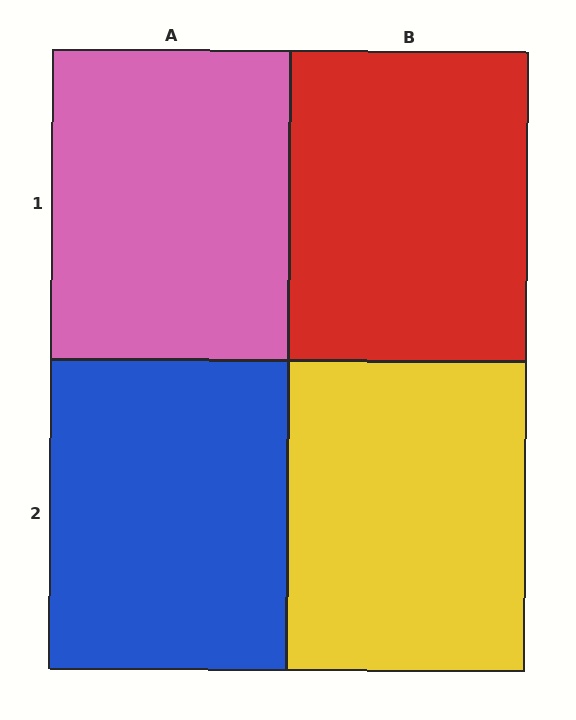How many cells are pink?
1 cell is pink.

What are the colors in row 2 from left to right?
Blue, yellow.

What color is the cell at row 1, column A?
Pink.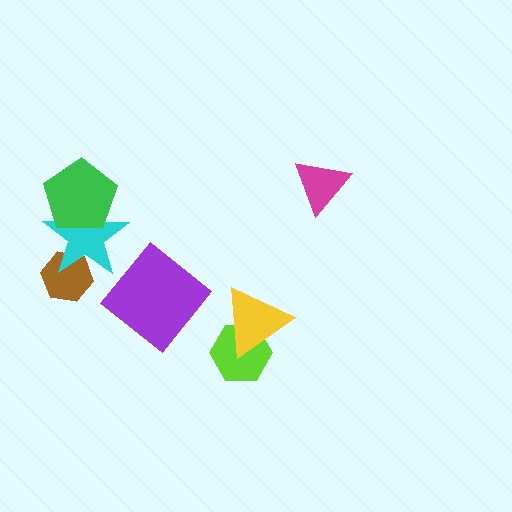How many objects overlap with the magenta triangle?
0 objects overlap with the magenta triangle.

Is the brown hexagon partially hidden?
Yes, it is partially covered by another shape.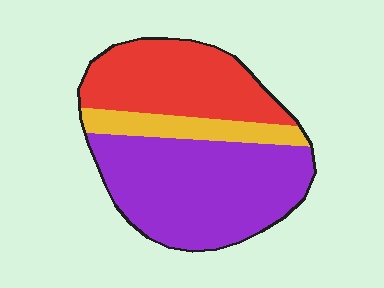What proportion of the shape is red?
Red covers roughly 35% of the shape.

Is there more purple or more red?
Purple.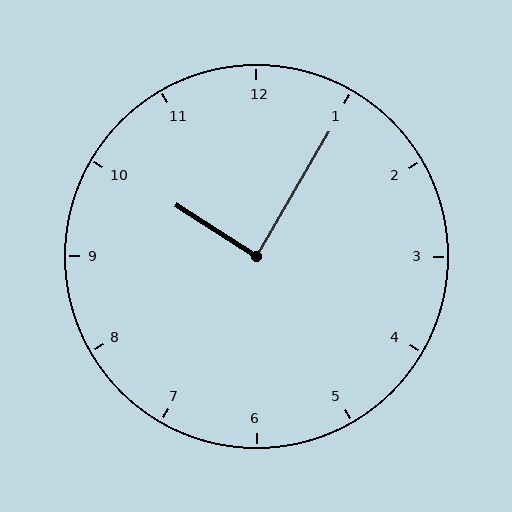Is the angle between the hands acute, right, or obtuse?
It is right.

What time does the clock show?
10:05.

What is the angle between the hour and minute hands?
Approximately 88 degrees.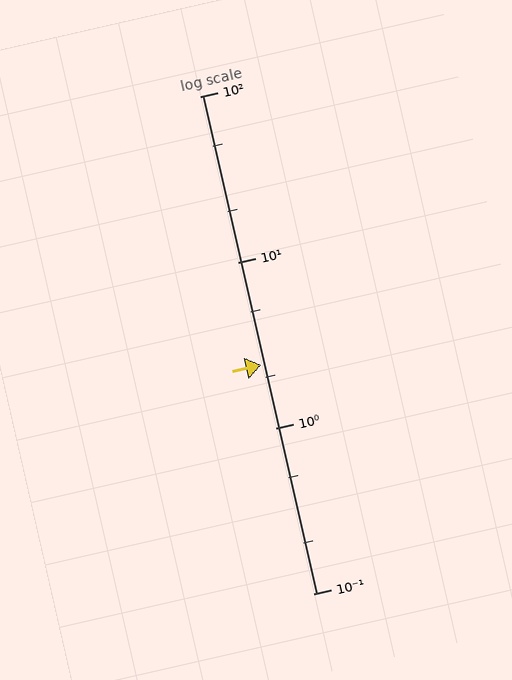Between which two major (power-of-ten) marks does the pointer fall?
The pointer is between 1 and 10.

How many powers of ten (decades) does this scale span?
The scale spans 3 decades, from 0.1 to 100.